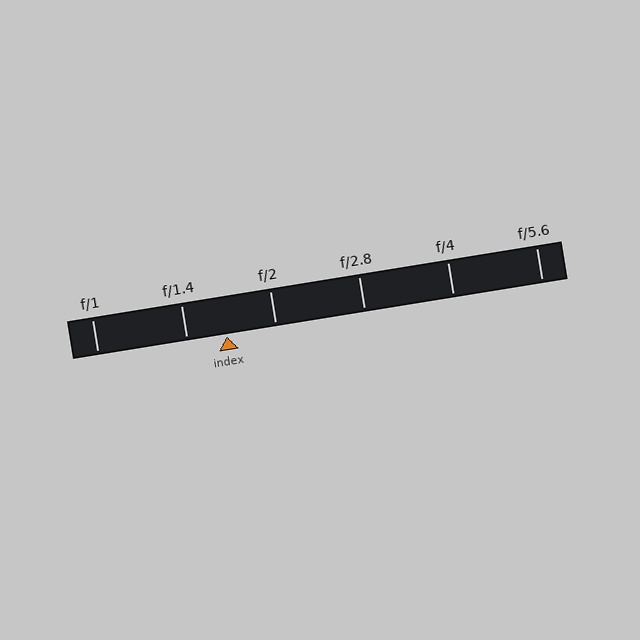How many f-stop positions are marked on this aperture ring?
There are 6 f-stop positions marked.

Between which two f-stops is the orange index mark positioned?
The index mark is between f/1.4 and f/2.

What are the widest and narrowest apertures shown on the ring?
The widest aperture shown is f/1 and the narrowest is f/5.6.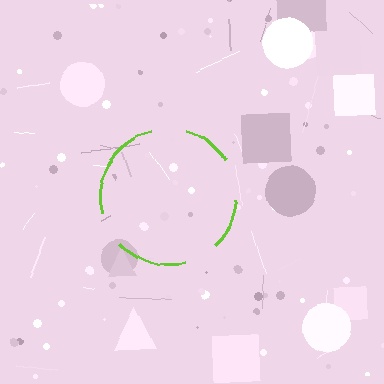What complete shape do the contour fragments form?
The contour fragments form a circle.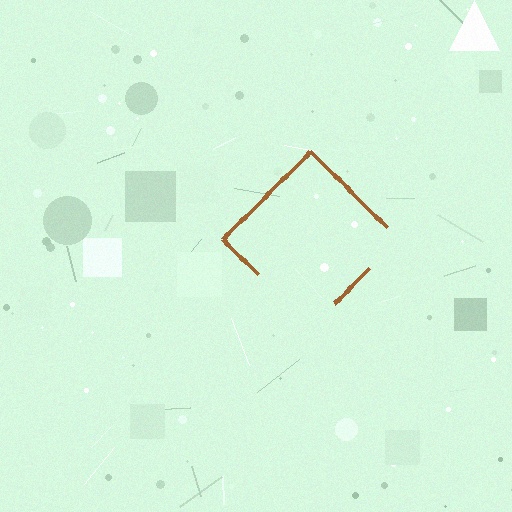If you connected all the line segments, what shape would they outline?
They would outline a diamond.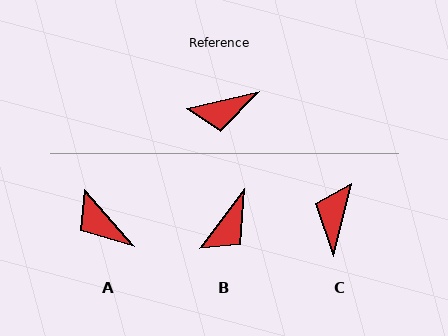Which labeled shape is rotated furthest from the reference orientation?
C, about 117 degrees away.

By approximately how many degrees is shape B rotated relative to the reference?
Approximately 40 degrees counter-clockwise.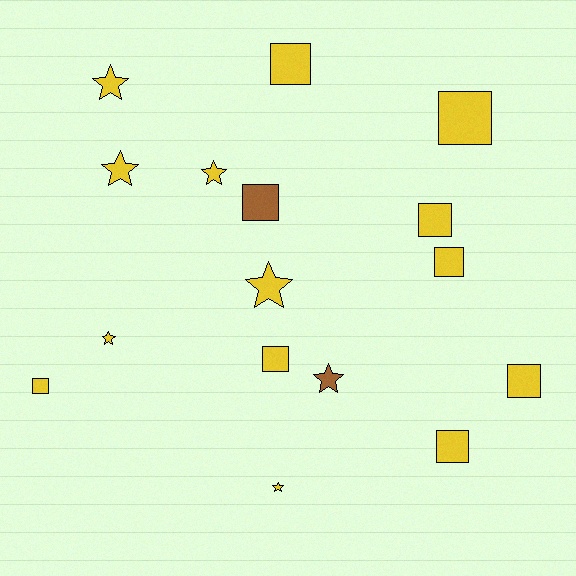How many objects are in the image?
There are 16 objects.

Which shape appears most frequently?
Square, with 9 objects.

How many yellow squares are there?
There are 8 yellow squares.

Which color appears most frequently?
Yellow, with 14 objects.